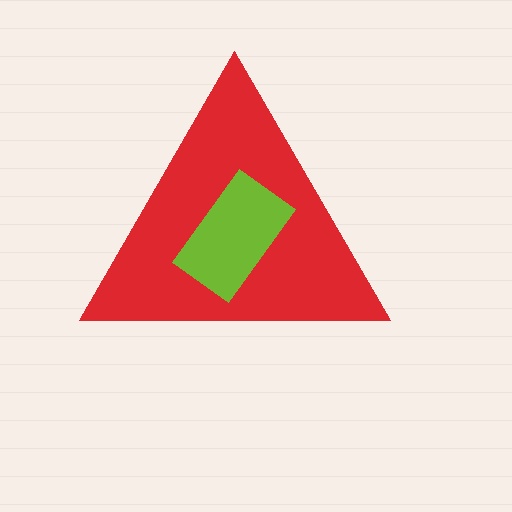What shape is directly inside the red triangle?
The lime rectangle.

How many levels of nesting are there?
2.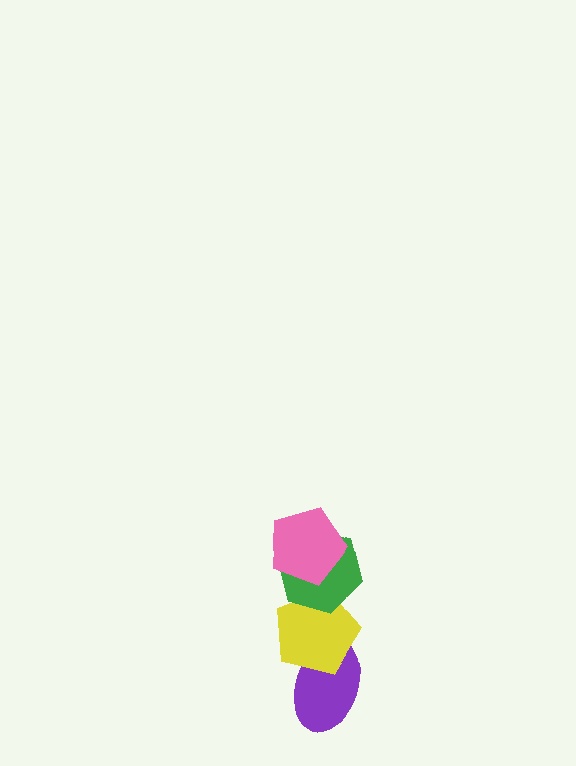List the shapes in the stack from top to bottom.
From top to bottom: the pink pentagon, the green hexagon, the yellow pentagon, the purple ellipse.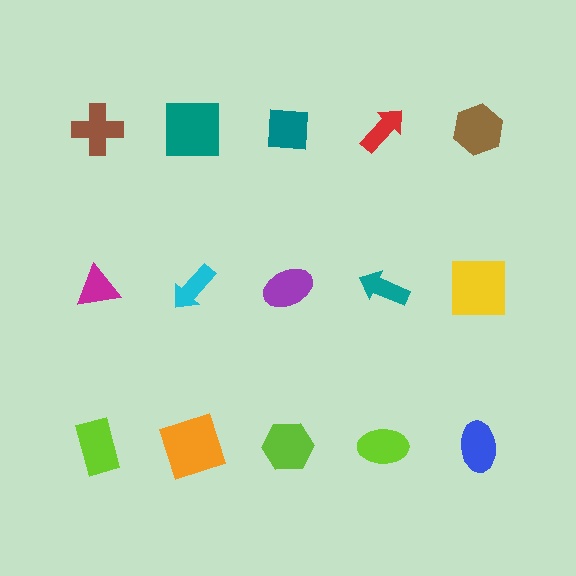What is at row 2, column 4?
A teal arrow.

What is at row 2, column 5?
A yellow square.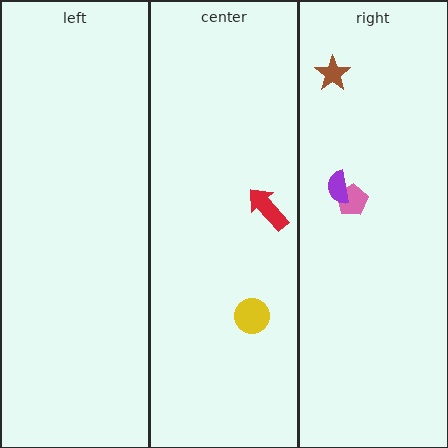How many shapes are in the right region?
3.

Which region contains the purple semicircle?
The right region.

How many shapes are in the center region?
2.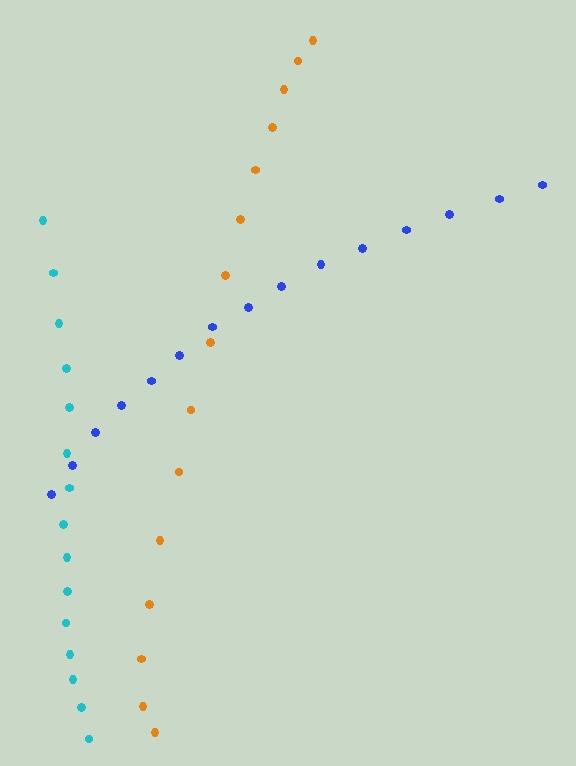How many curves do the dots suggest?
There are 3 distinct paths.